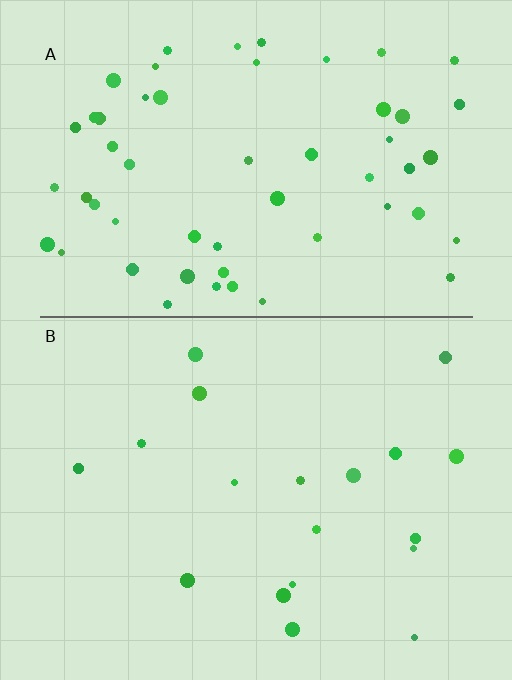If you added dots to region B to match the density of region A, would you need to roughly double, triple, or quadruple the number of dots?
Approximately triple.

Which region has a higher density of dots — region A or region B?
A (the top).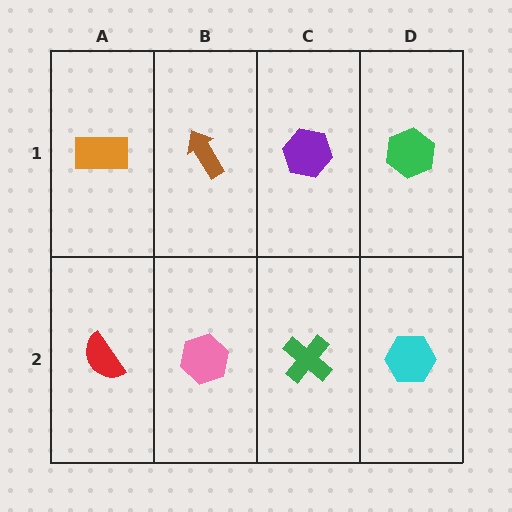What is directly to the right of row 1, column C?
A green hexagon.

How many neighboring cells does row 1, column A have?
2.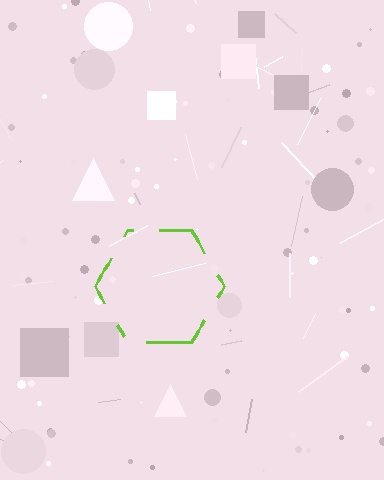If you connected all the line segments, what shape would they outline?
They would outline a hexagon.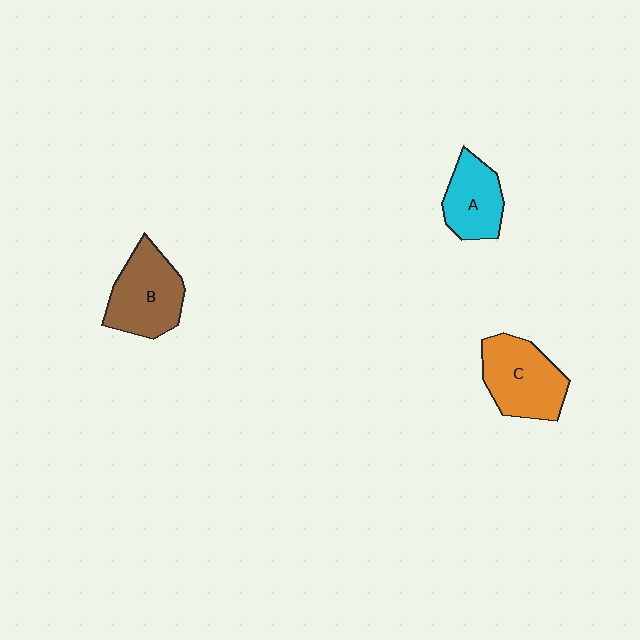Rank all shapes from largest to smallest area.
From largest to smallest: C (orange), B (brown), A (cyan).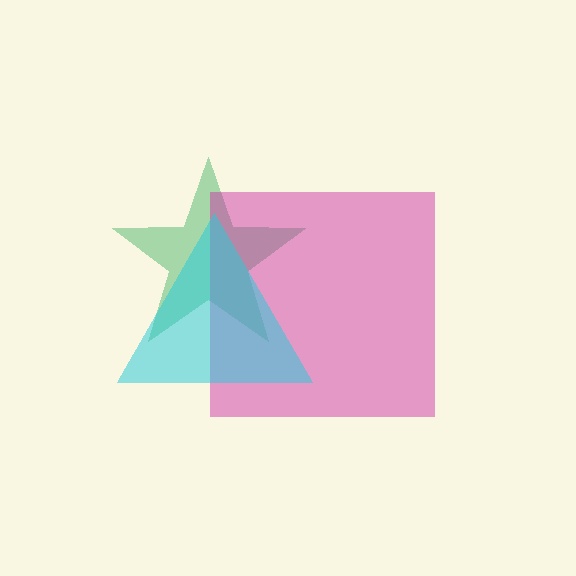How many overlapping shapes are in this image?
There are 3 overlapping shapes in the image.